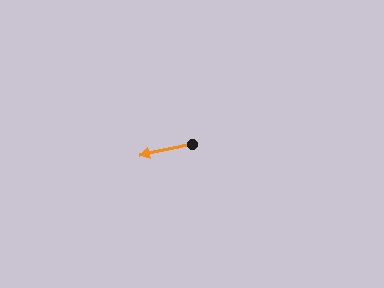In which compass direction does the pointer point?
West.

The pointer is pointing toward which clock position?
Roughly 9 o'clock.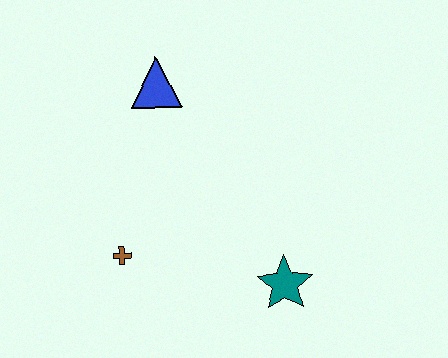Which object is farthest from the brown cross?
The blue triangle is farthest from the brown cross.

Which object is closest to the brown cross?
The teal star is closest to the brown cross.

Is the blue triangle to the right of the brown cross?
Yes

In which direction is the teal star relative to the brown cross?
The teal star is to the right of the brown cross.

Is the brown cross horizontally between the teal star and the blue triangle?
No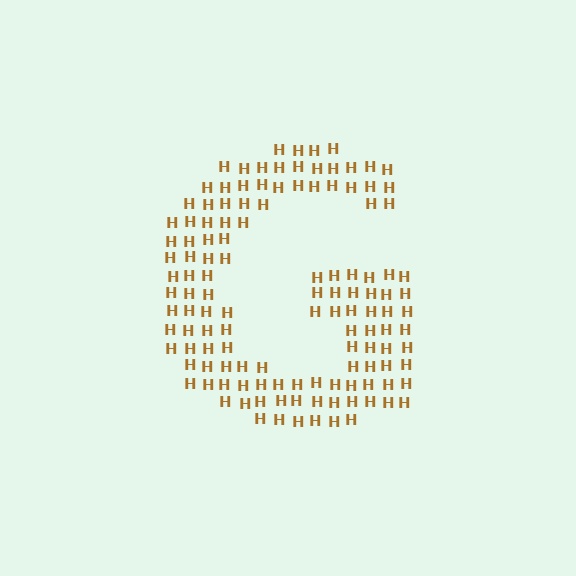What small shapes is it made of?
It is made of small letter H's.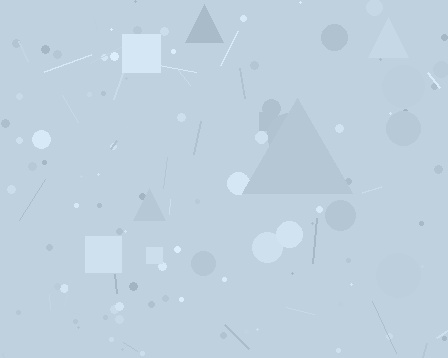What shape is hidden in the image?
A triangle is hidden in the image.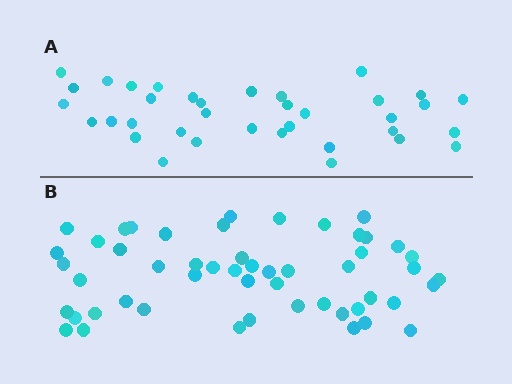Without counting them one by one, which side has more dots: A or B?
Region B (the bottom region) has more dots.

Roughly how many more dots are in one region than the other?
Region B has approximately 15 more dots than region A.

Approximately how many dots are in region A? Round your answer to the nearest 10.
About 40 dots. (The exact count is 36, which rounds to 40.)